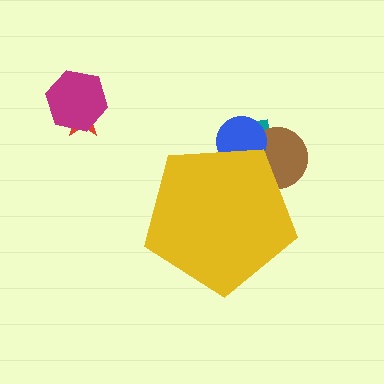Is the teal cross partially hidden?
Yes, the teal cross is partially hidden behind the yellow pentagon.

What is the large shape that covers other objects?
A yellow pentagon.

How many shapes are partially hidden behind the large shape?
3 shapes are partially hidden.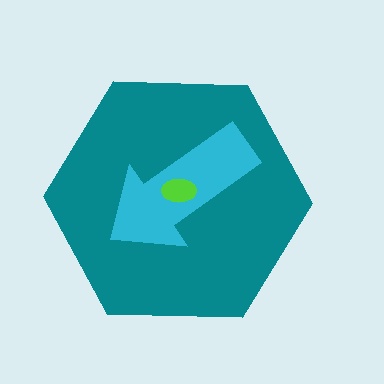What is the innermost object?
The lime ellipse.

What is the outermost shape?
The teal hexagon.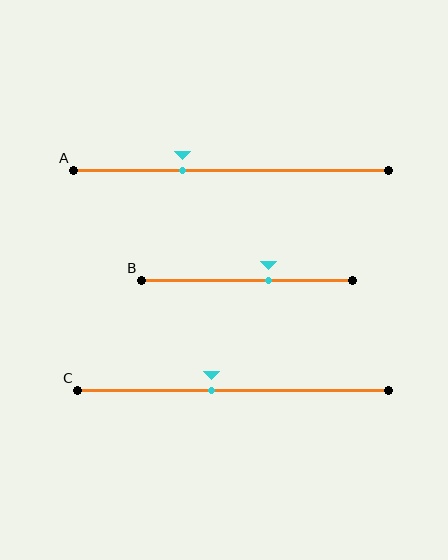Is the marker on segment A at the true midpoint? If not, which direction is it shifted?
No, the marker on segment A is shifted to the left by about 15% of the segment length.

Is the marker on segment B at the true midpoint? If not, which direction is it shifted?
No, the marker on segment B is shifted to the right by about 10% of the segment length.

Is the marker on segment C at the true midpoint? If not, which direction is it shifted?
No, the marker on segment C is shifted to the left by about 7% of the segment length.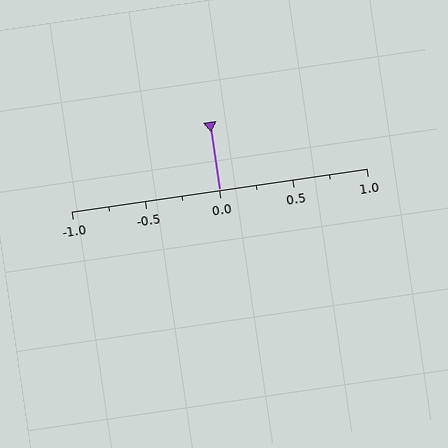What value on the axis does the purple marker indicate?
The marker indicates approximately 0.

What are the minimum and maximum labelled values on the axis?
The axis runs from -1.0 to 1.0.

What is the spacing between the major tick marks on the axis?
The major ticks are spaced 0.5 apart.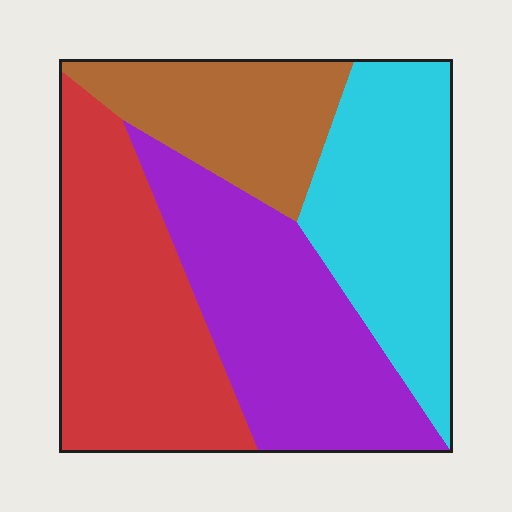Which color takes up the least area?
Brown, at roughly 15%.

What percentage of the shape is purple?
Purple covers 29% of the shape.